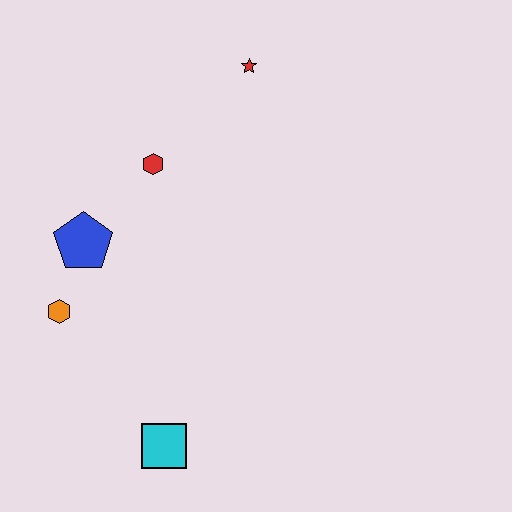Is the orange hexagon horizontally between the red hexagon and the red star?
No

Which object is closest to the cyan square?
The orange hexagon is closest to the cyan square.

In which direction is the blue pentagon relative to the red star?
The blue pentagon is below the red star.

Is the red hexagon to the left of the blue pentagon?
No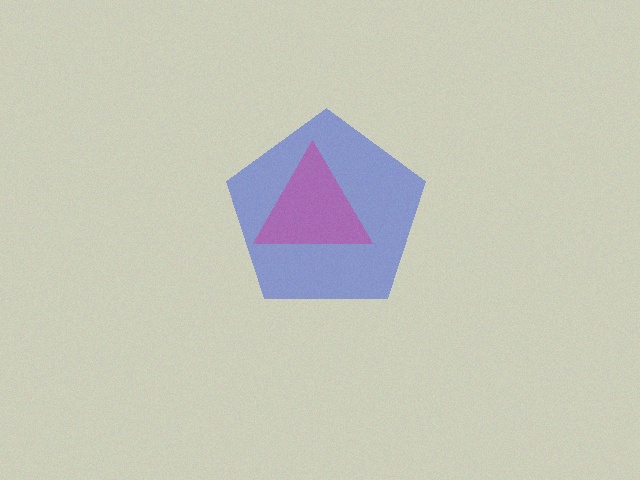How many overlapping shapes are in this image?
There are 2 overlapping shapes in the image.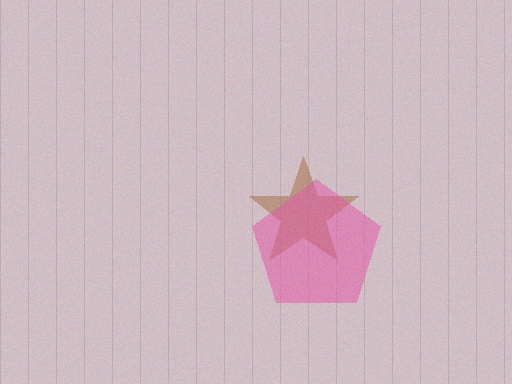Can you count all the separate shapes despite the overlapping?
Yes, there are 2 separate shapes.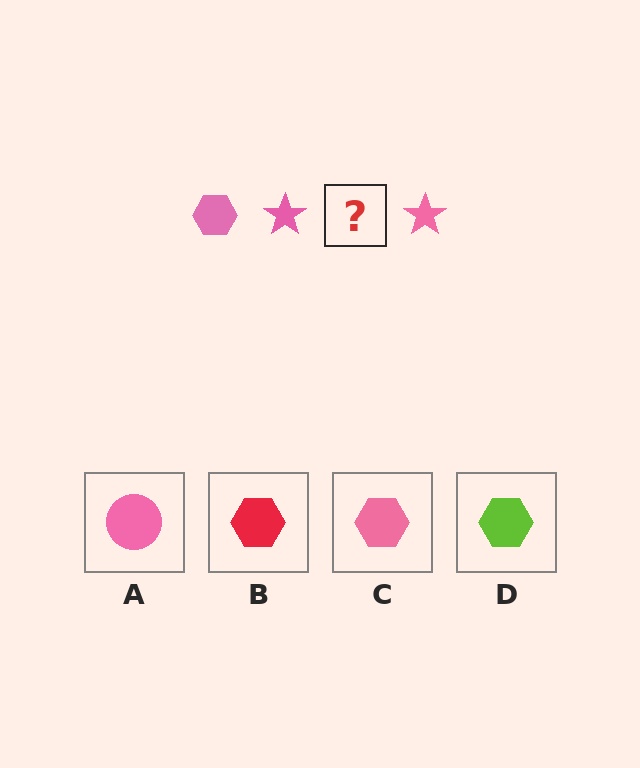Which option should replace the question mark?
Option C.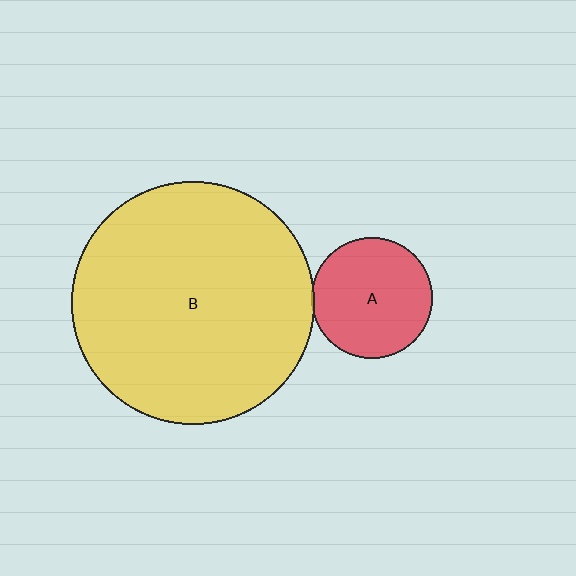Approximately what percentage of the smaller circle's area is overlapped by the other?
Approximately 5%.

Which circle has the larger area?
Circle B (yellow).